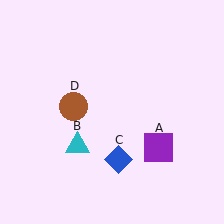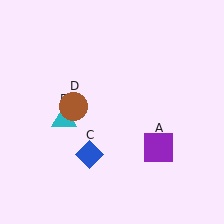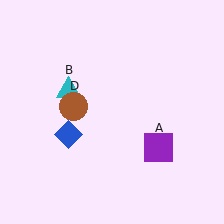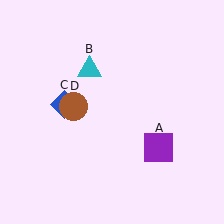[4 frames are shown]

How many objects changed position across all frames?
2 objects changed position: cyan triangle (object B), blue diamond (object C).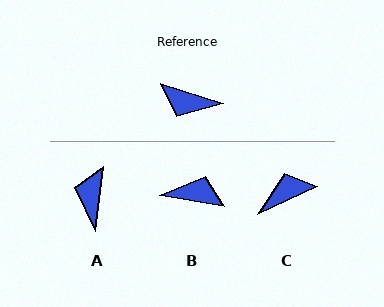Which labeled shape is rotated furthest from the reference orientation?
B, about 173 degrees away.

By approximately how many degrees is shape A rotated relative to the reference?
Approximately 79 degrees clockwise.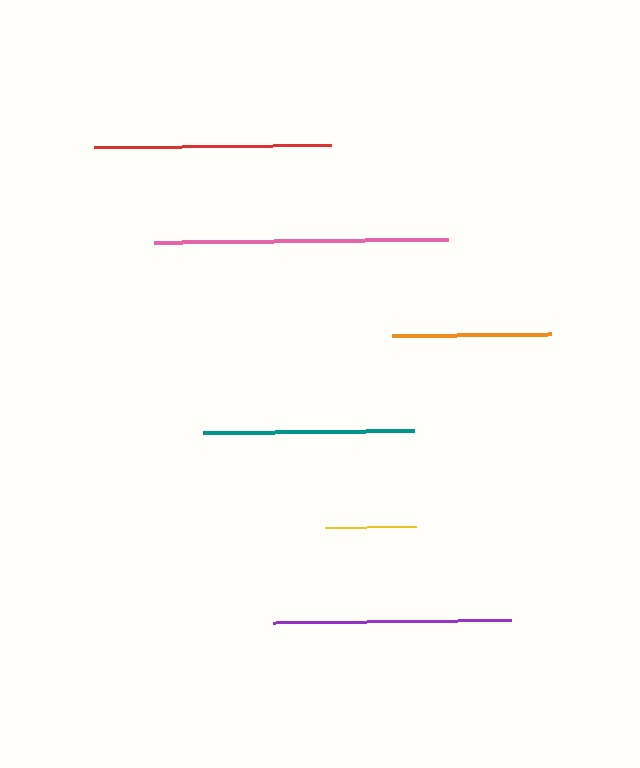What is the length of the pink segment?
The pink segment is approximately 294 pixels long.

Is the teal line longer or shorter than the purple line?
The purple line is longer than the teal line.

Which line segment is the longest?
The pink line is the longest at approximately 294 pixels.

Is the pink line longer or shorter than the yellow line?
The pink line is longer than the yellow line.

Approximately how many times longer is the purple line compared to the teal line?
The purple line is approximately 1.1 times the length of the teal line.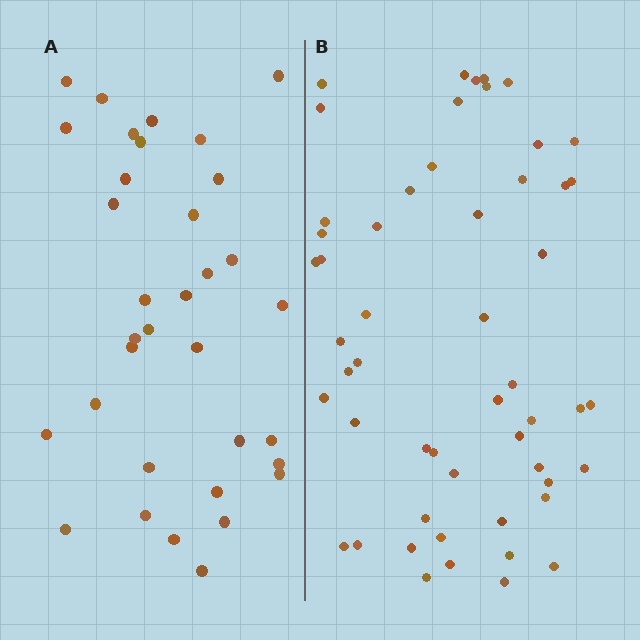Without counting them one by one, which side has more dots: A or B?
Region B (the right region) has more dots.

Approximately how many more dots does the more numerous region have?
Region B has approximately 20 more dots than region A.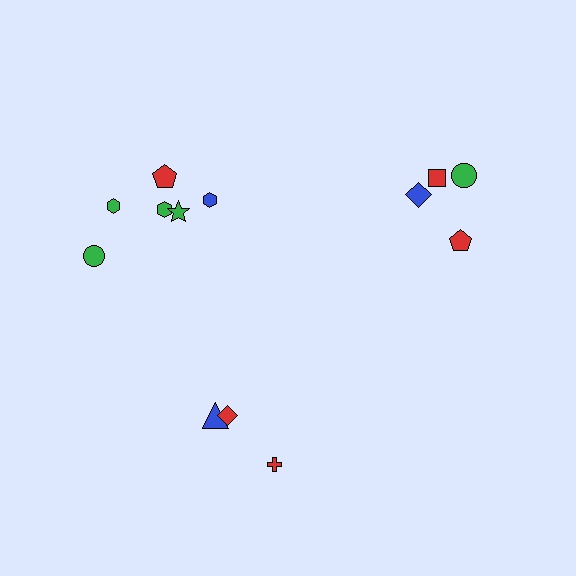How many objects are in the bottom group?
There are 3 objects.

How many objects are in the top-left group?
There are 6 objects.